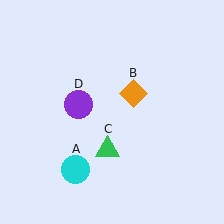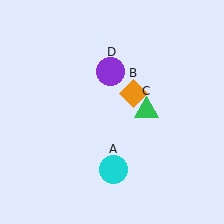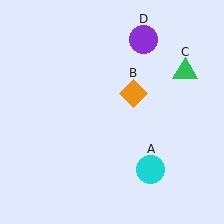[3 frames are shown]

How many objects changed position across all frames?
3 objects changed position: cyan circle (object A), green triangle (object C), purple circle (object D).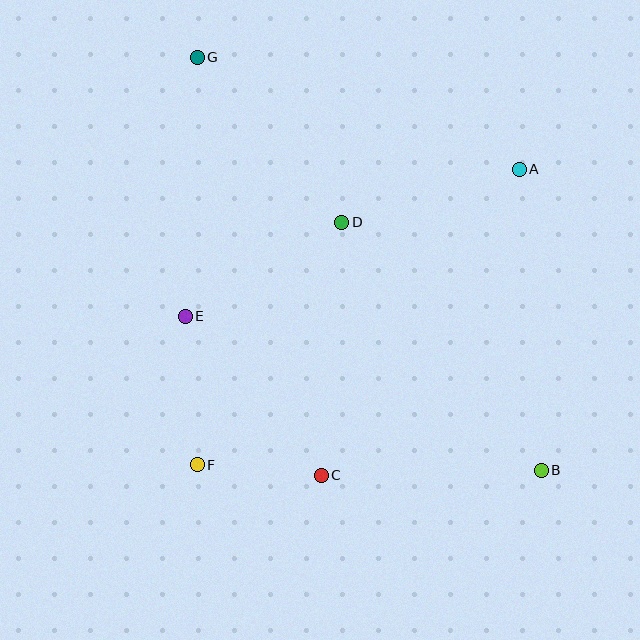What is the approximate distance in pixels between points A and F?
The distance between A and F is approximately 437 pixels.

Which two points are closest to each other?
Points C and F are closest to each other.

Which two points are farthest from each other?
Points B and G are farthest from each other.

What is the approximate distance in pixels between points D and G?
The distance between D and G is approximately 219 pixels.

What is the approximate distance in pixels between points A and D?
The distance between A and D is approximately 185 pixels.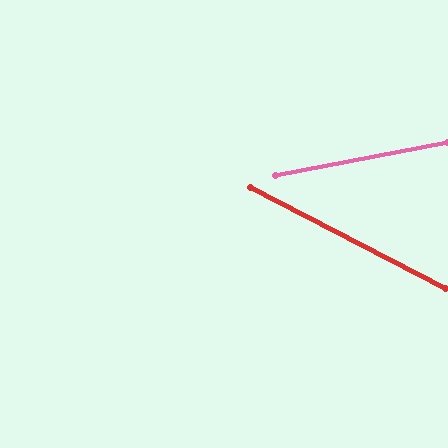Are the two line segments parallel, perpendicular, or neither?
Neither parallel nor perpendicular — they differ by about 39°.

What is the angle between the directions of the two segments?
Approximately 39 degrees.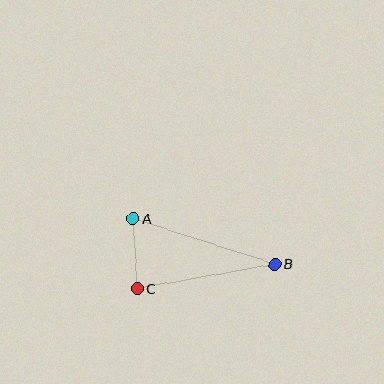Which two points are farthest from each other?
Points A and B are farthest from each other.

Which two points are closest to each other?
Points A and C are closest to each other.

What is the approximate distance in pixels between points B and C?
The distance between B and C is approximately 140 pixels.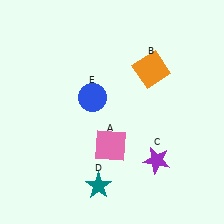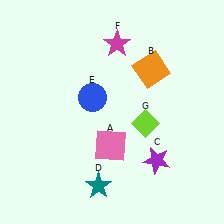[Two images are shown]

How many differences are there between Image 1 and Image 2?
There are 2 differences between the two images.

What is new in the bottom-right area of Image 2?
A lime diamond (G) was added in the bottom-right area of Image 2.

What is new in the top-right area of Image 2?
A magenta star (F) was added in the top-right area of Image 2.